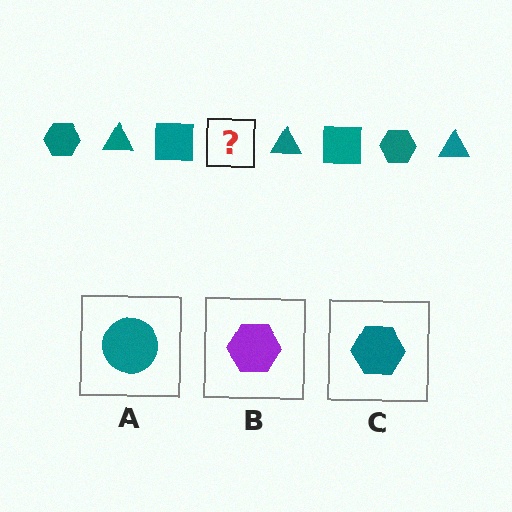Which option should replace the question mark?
Option C.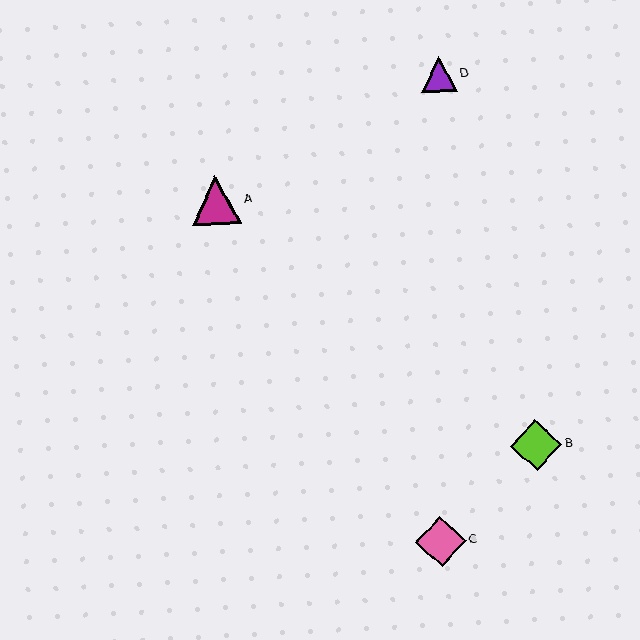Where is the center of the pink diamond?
The center of the pink diamond is at (441, 542).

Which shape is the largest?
The lime diamond (labeled B) is the largest.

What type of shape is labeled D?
Shape D is a purple triangle.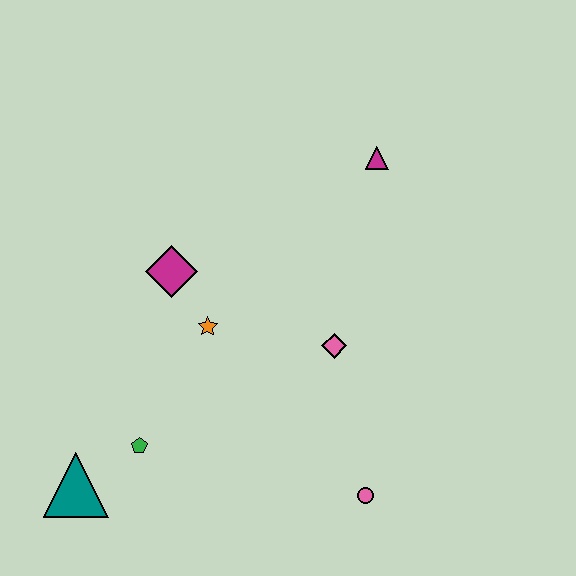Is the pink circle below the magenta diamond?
Yes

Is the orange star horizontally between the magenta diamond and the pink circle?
Yes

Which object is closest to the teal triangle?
The green pentagon is closest to the teal triangle.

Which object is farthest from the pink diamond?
The teal triangle is farthest from the pink diamond.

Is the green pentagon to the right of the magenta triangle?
No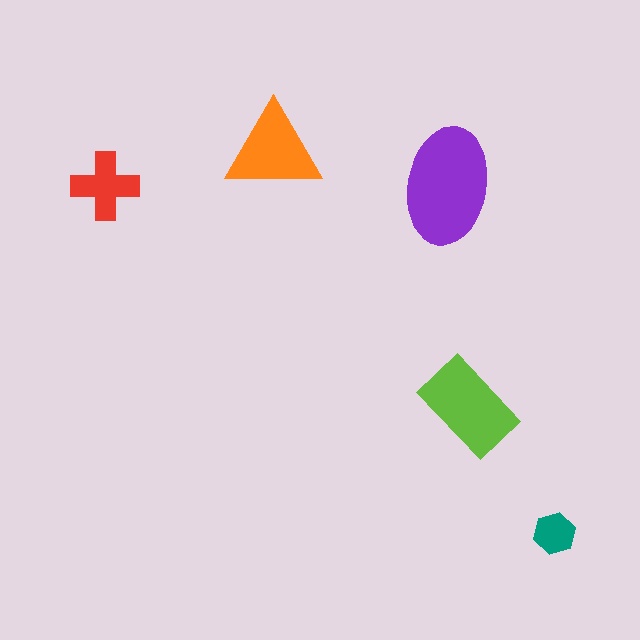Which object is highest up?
The orange triangle is topmost.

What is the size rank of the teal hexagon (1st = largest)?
5th.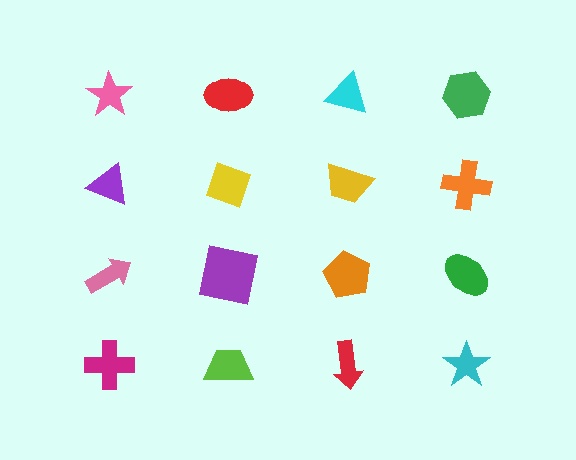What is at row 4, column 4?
A cyan star.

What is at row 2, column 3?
A yellow trapezoid.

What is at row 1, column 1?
A pink star.